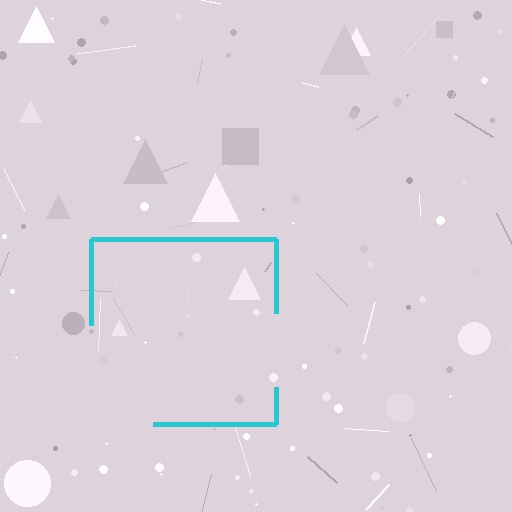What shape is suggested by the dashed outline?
The dashed outline suggests a square.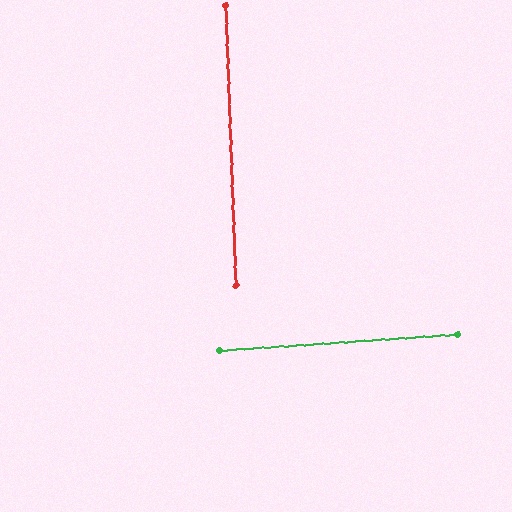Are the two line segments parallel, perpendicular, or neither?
Perpendicular — they meet at approximately 88°.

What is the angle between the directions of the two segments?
Approximately 88 degrees.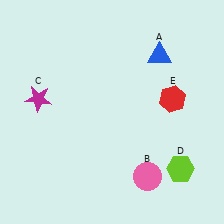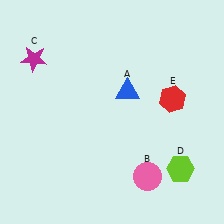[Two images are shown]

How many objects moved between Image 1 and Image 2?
2 objects moved between the two images.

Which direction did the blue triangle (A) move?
The blue triangle (A) moved down.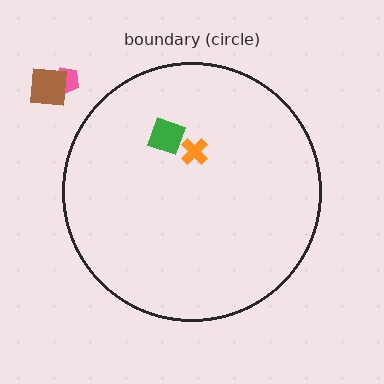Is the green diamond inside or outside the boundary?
Inside.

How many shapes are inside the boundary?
2 inside, 2 outside.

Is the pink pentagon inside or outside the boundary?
Outside.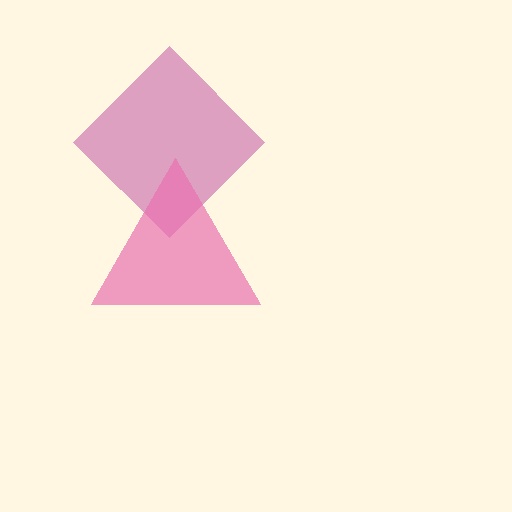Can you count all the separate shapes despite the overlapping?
Yes, there are 2 separate shapes.